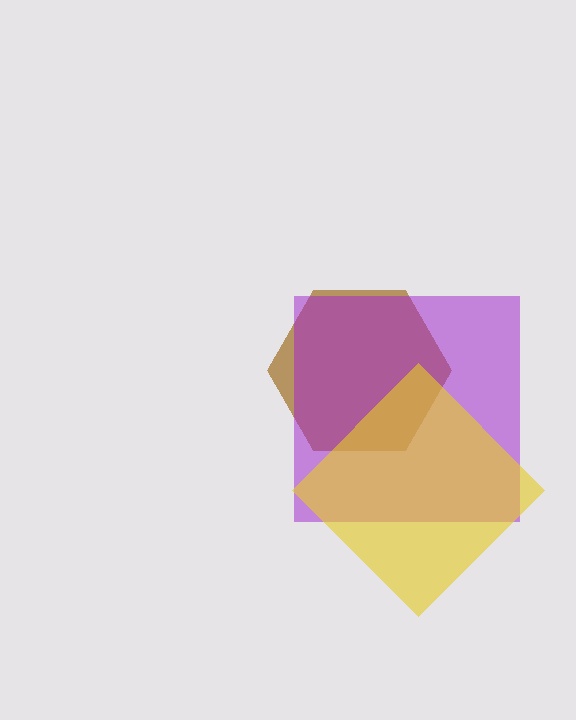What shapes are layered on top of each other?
The layered shapes are: a brown hexagon, a purple square, a yellow diamond.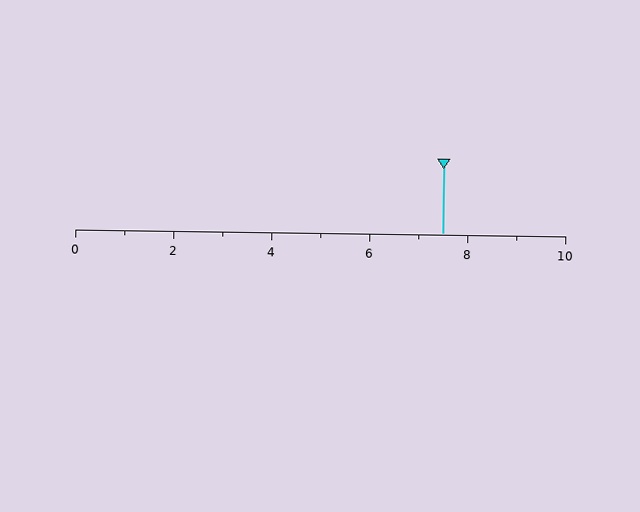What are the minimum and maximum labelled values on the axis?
The axis runs from 0 to 10.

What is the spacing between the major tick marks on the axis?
The major ticks are spaced 2 apart.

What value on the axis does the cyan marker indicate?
The marker indicates approximately 7.5.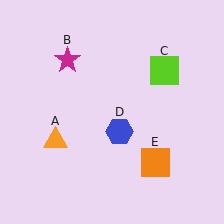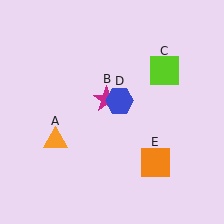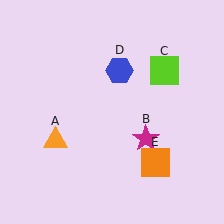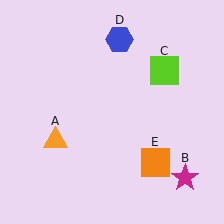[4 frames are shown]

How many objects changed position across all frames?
2 objects changed position: magenta star (object B), blue hexagon (object D).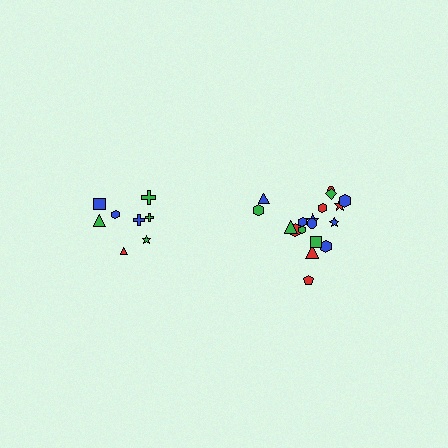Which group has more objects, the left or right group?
The right group.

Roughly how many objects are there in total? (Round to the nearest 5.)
Roughly 25 objects in total.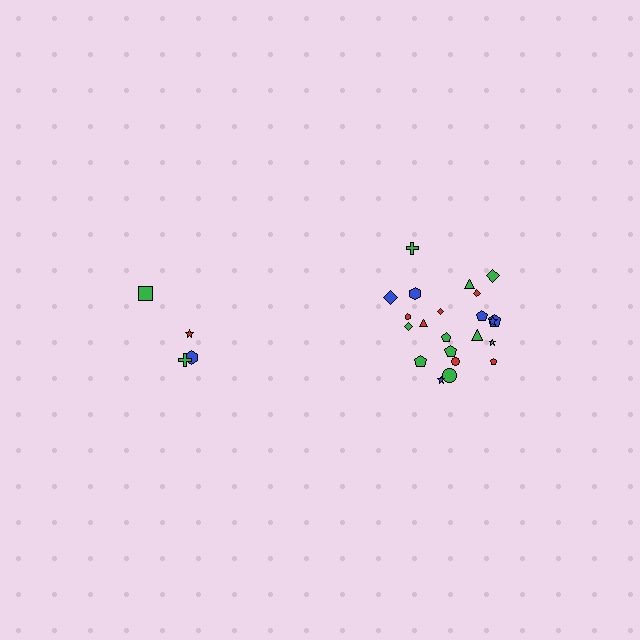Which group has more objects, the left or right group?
The right group.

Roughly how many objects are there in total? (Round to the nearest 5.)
Roughly 25 objects in total.